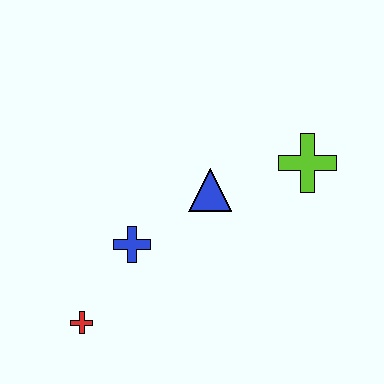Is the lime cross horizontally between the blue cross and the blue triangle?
No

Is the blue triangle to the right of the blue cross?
Yes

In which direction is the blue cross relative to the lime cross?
The blue cross is to the left of the lime cross.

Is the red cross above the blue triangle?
No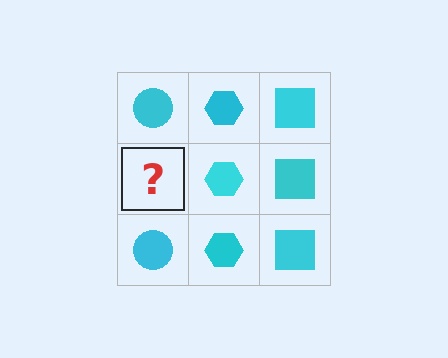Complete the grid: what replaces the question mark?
The question mark should be replaced with a cyan circle.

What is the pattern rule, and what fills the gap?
The rule is that each column has a consistent shape. The gap should be filled with a cyan circle.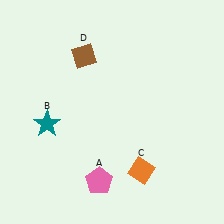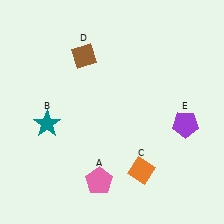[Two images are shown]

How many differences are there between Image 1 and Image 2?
There is 1 difference between the two images.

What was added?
A purple pentagon (E) was added in Image 2.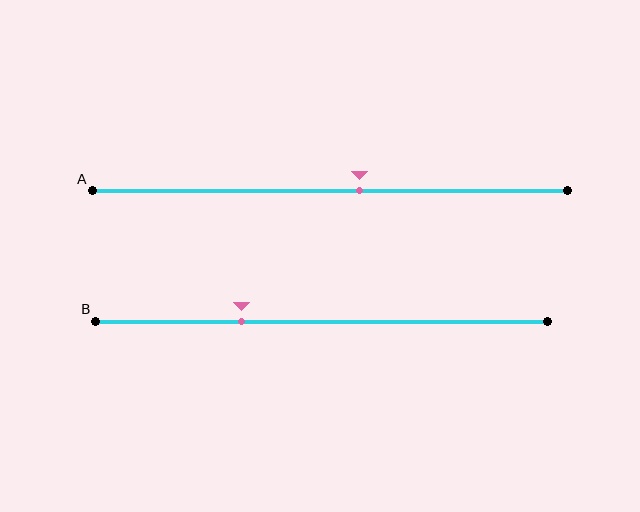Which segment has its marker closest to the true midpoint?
Segment A has its marker closest to the true midpoint.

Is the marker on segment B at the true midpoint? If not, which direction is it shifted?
No, the marker on segment B is shifted to the left by about 18% of the segment length.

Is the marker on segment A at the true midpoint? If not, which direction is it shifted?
No, the marker on segment A is shifted to the right by about 6% of the segment length.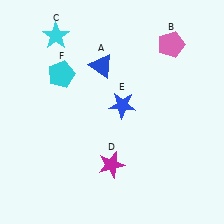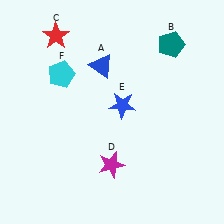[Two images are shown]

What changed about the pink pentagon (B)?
In Image 1, B is pink. In Image 2, it changed to teal.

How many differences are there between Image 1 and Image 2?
There are 2 differences between the two images.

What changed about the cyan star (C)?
In Image 1, C is cyan. In Image 2, it changed to red.